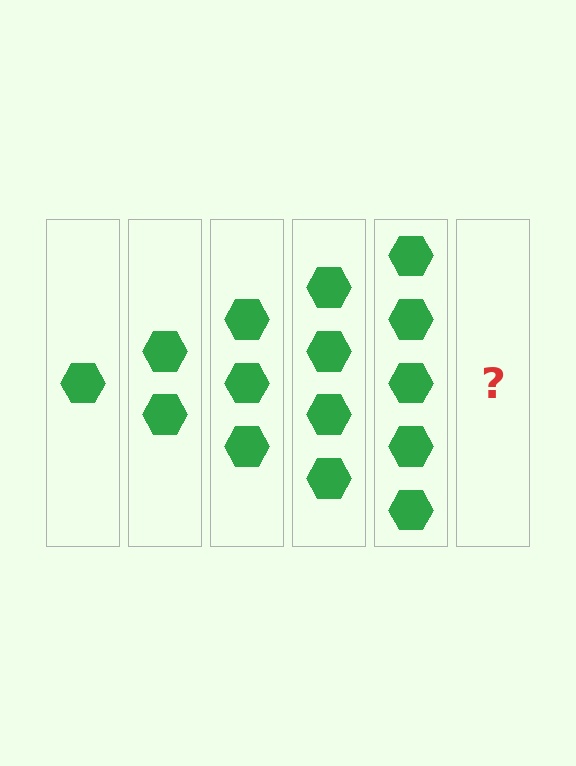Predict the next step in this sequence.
The next step is 6 hexagons.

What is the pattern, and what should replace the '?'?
The pattern is that each step adds one more hexagon. The '?' should be 6 hexagons.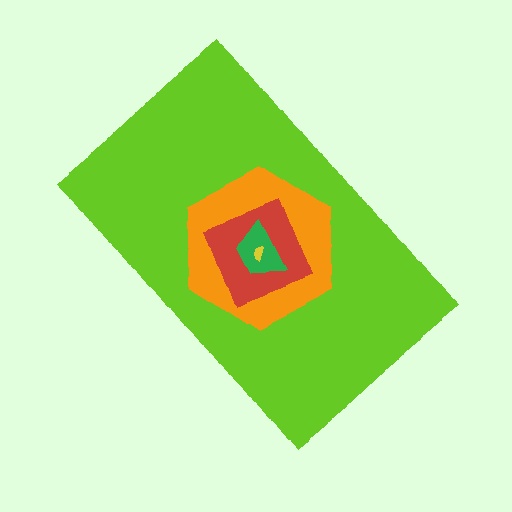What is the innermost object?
The yellow semicircle.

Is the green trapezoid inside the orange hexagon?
Yes.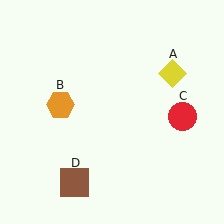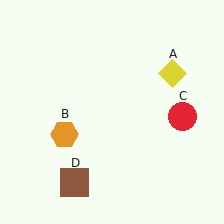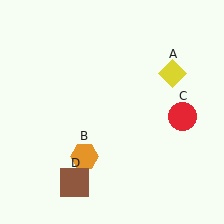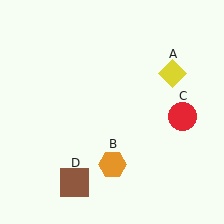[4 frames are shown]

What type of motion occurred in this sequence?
The orange hexagon (object B) rotated counterclockwise around the center of the scene.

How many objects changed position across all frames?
1 object changed position: orange hexagon (object B).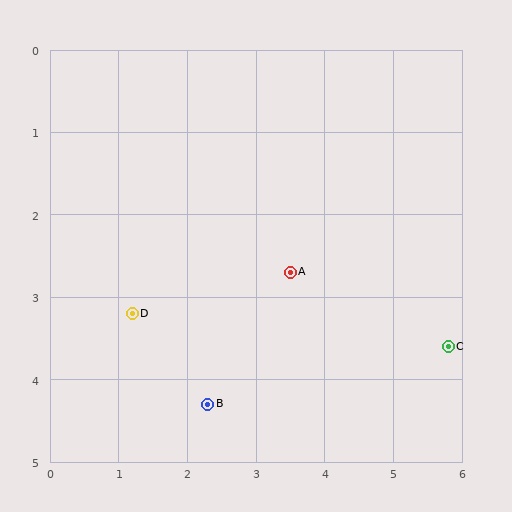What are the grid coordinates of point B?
Point B is at approximately (2.3, 4.3).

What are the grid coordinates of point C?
Point C is at approximately (5.8, 3.6).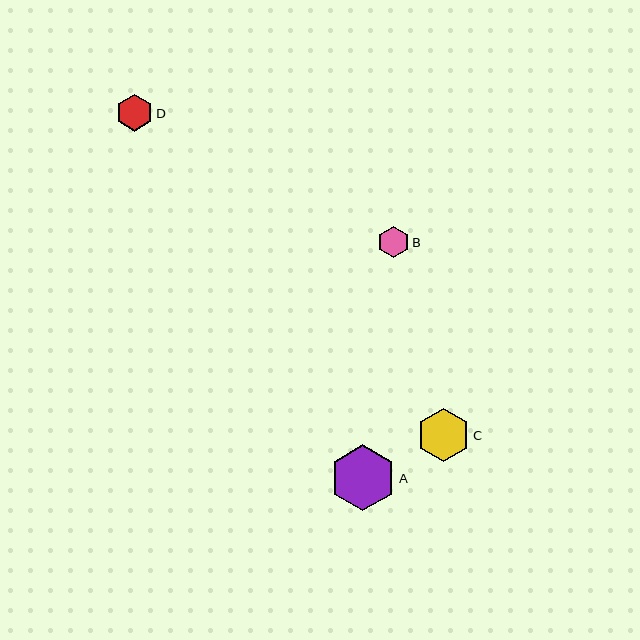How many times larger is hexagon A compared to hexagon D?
Hexagon A is approximately 1.8 times the size of hexagon D.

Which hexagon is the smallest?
Hexagon B is the smallest with a size of approximately 31 pixels.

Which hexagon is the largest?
Hexagon A is the largest with a size of approximately 66 pixels.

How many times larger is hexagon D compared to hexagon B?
Hexagon D is approximately 1.2 times the size of hexagon B.